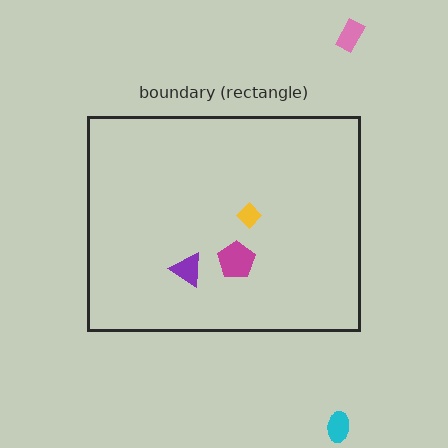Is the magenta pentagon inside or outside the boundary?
Inside.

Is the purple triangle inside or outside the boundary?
Inside.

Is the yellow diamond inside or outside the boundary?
Inside.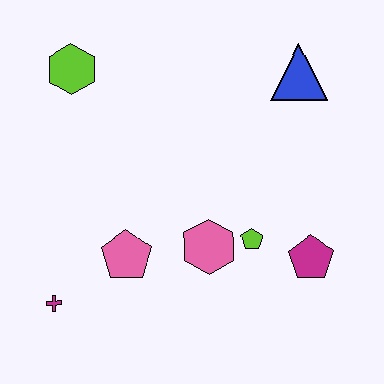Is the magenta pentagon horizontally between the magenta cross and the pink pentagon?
No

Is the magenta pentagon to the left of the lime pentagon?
No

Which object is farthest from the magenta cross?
The blue triangle is farthest from the magenta cross.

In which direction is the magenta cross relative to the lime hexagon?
The magenta cross is below the lime hexagon.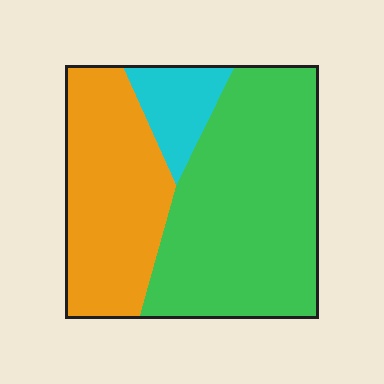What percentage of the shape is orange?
Orange covers about 35% of the shape.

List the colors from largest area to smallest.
From largest to smallest: green, orange, cyan.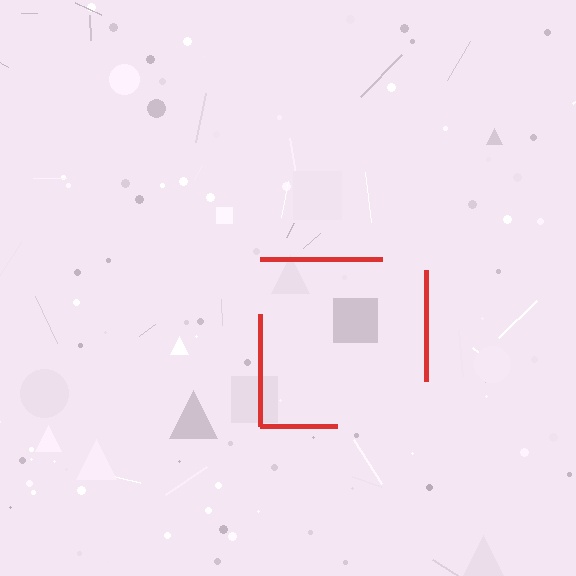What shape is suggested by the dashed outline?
The dashed outline suggests a square.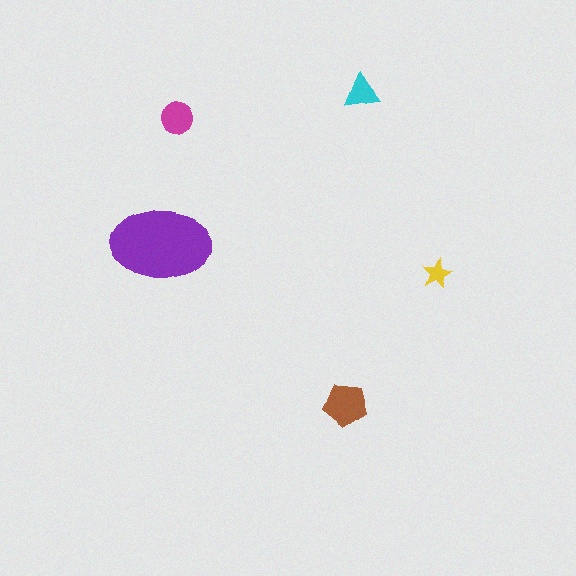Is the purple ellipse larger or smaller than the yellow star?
Larger.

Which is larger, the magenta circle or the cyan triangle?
The magenta circle.